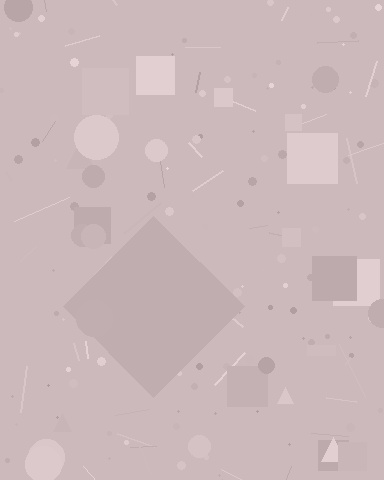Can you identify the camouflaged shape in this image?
The camouflaged shape is a diamond.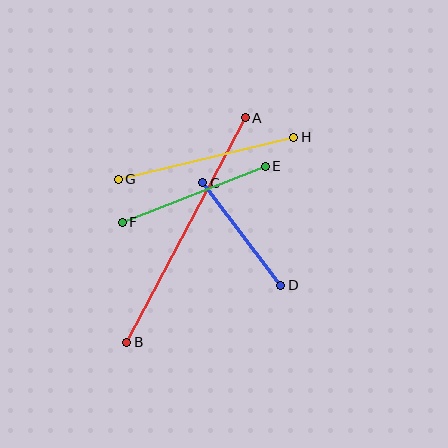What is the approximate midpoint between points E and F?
The midpoint is at approximately (194, 194) pixels.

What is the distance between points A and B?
The distance is approximately 253 pixels.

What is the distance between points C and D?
The distance is approximately 129 pixels.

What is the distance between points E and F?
The distance is approximately 154 pixels.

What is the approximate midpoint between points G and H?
The midpoint is at approximately (206, 158) pixels.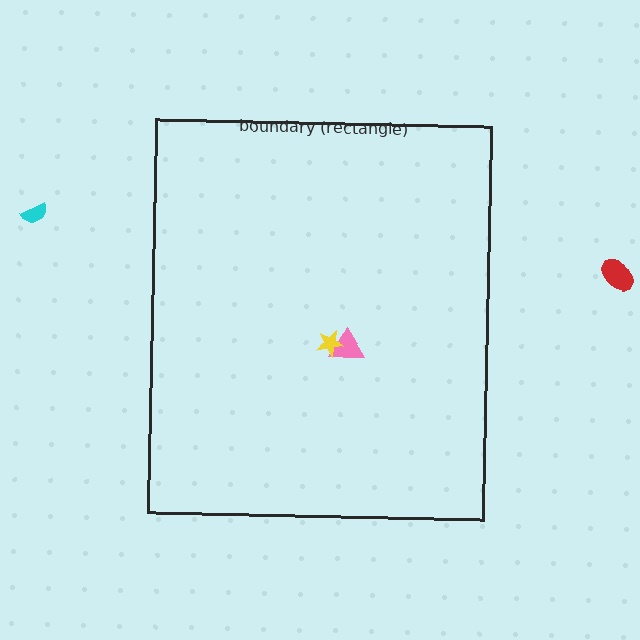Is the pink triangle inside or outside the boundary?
Inside.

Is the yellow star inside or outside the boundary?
Inside.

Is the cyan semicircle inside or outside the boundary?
Outside.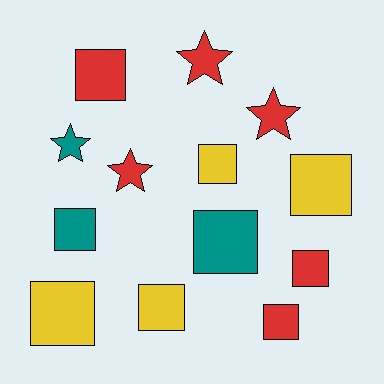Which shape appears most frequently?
Square, with 9 objects.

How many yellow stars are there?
There are no yellow stars.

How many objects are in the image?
There are 13 objects.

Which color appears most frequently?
Red, with 6 objects.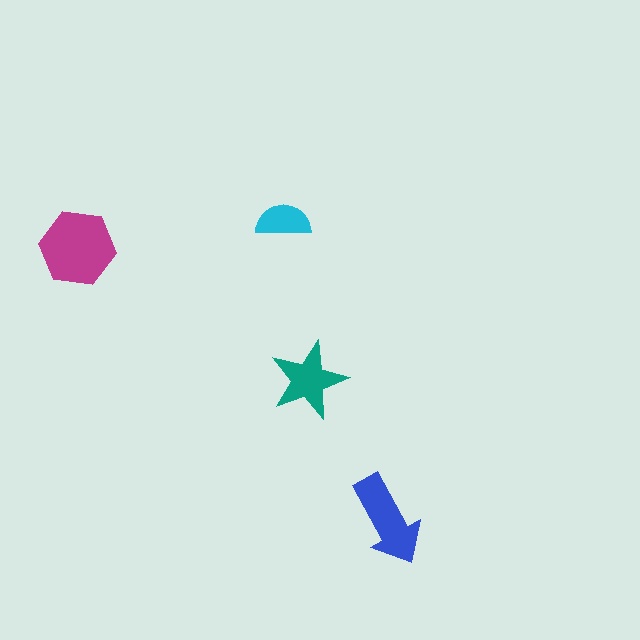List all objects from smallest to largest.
The cyan semicircle, the teal star, the blue arrow, the magenta hexagon.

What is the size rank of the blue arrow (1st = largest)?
2nd.